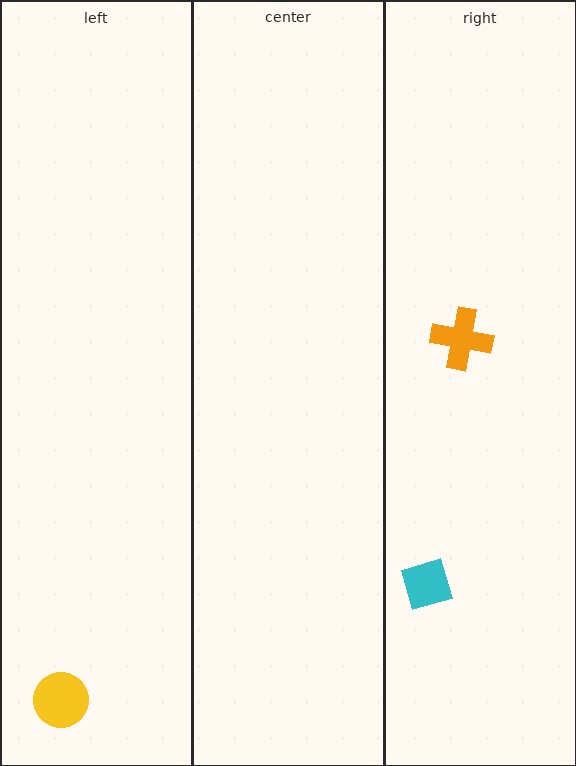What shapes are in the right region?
The orange cross, the cyan diamond.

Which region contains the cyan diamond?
The right region.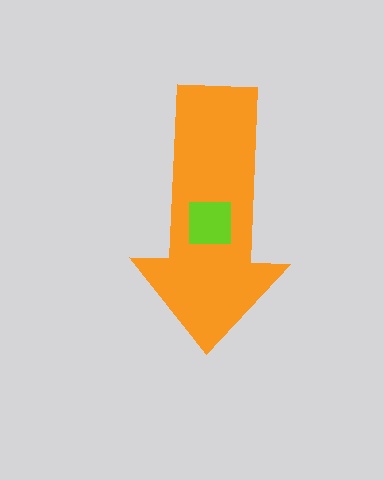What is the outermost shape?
The orange arrow.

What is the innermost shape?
The lime square.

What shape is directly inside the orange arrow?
The lime square.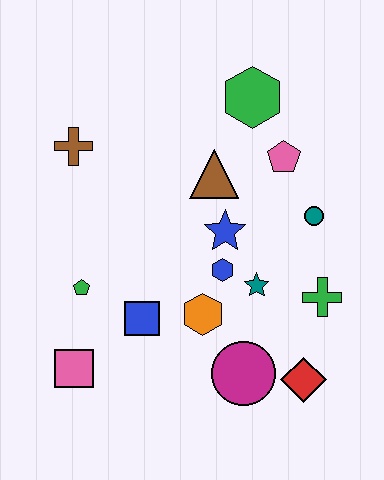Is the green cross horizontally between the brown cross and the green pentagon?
No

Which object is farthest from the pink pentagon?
The pink square is farthest from the pink pentagon.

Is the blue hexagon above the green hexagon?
No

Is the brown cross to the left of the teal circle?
Yes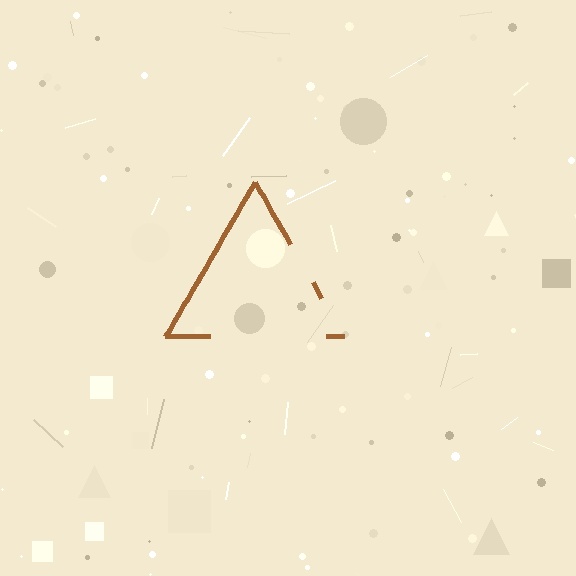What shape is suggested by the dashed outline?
The dashed outline suggests a triangle.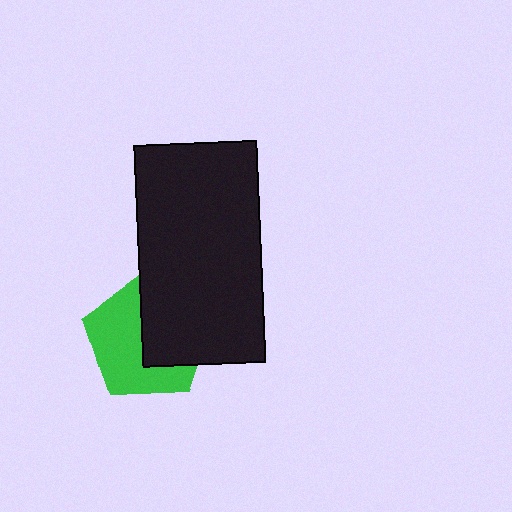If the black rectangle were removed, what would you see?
You would see the complete green pentagon.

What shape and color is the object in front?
The object in front is a black rectangle.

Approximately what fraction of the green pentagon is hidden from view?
Roughly 45% of the green pentagon is hidden behind the black rectangle.